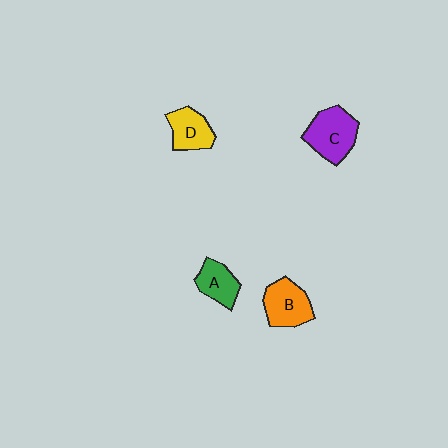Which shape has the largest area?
Shape C (purple).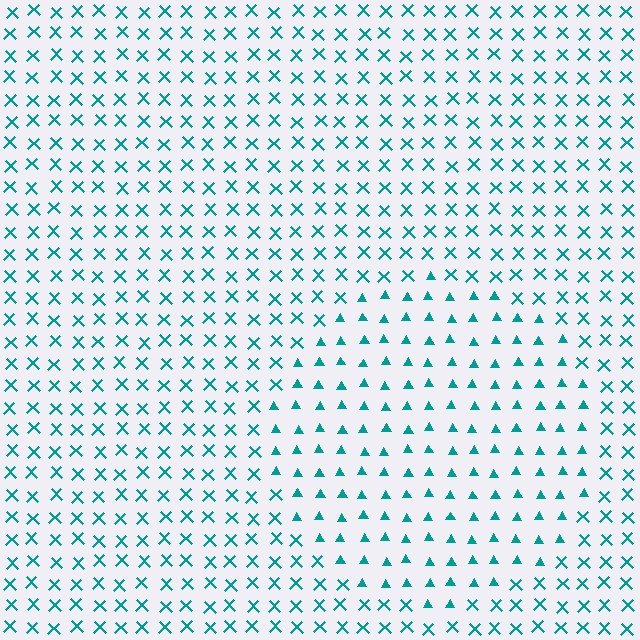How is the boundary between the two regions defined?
The boundary is defined by a change in element shape: triangles inside vs. X marks outside. All elements share the same color and spacing.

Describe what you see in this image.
The image is filled with small teal elements arranged in a uniform grid. A circle-shaped region contains triangles, while the surrounding area contains X marks. The boundary is defined purely by the change in element shape.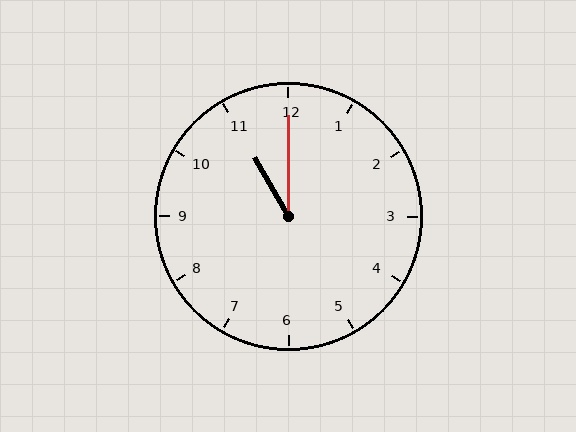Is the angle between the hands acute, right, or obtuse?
It is acute.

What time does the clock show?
11:00.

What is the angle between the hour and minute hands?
Approximately 30 degrees.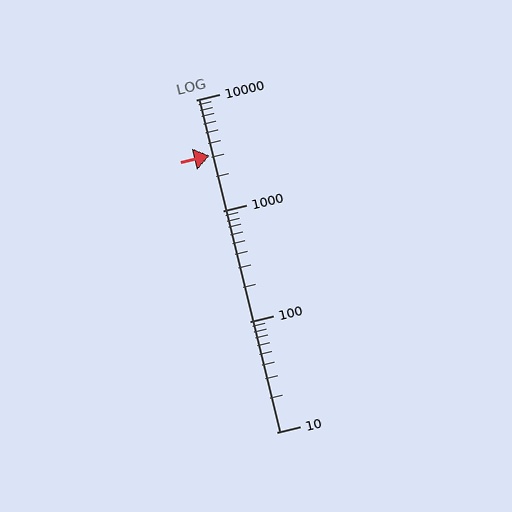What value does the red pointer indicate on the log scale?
The pointer indicates approximately 3100.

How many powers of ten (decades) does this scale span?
The scale spans 3 decades, from 10 to 10000.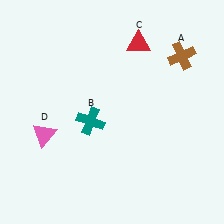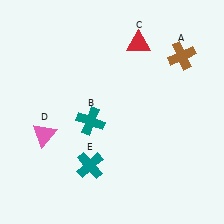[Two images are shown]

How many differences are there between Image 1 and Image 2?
There is 1 difference between the two images.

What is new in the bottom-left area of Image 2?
A teal cross (E) was added in the bottom-left area of Image 2.